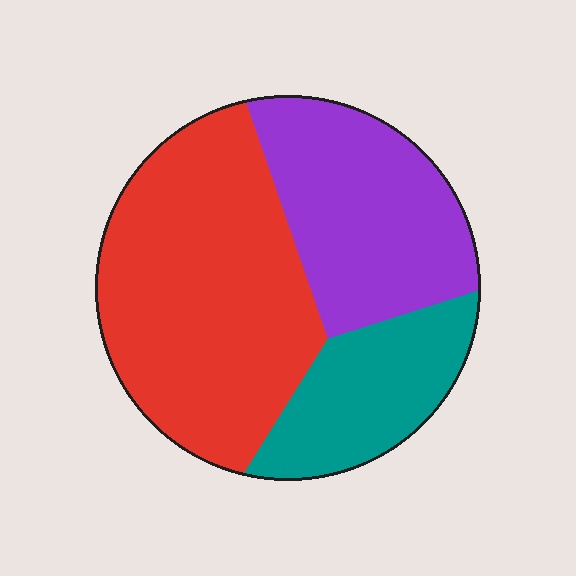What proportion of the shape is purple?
Purple takes up about one third (1/3) of the shape.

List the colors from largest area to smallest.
From largest to smallest: red, purple, teal.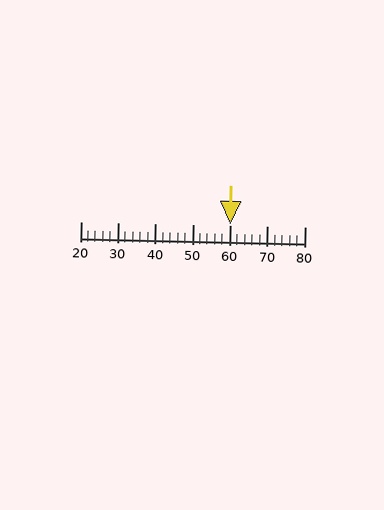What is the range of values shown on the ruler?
The ruler shows values from 20 to 80.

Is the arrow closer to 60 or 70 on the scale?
The arrow is closer to 60.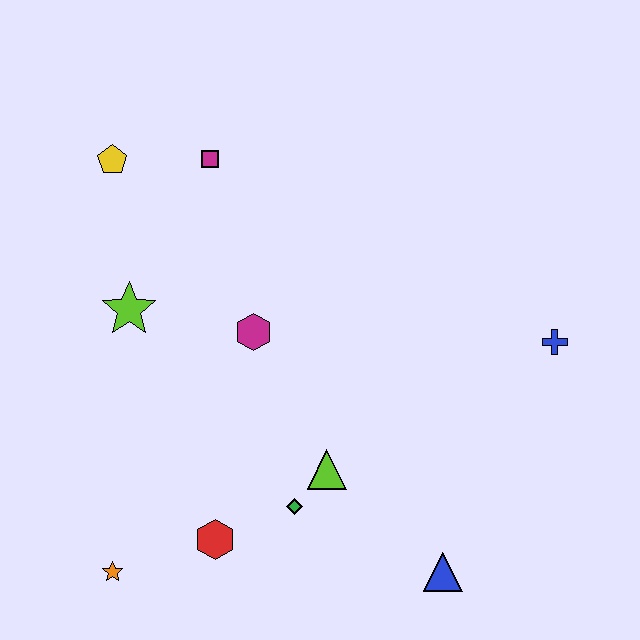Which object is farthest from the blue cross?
The orange star is farthest from the blue cross.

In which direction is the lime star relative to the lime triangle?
The lime star is to the left of the lime triangle.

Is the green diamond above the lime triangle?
No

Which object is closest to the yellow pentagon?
The magenta square is closest to the yellow pentagon.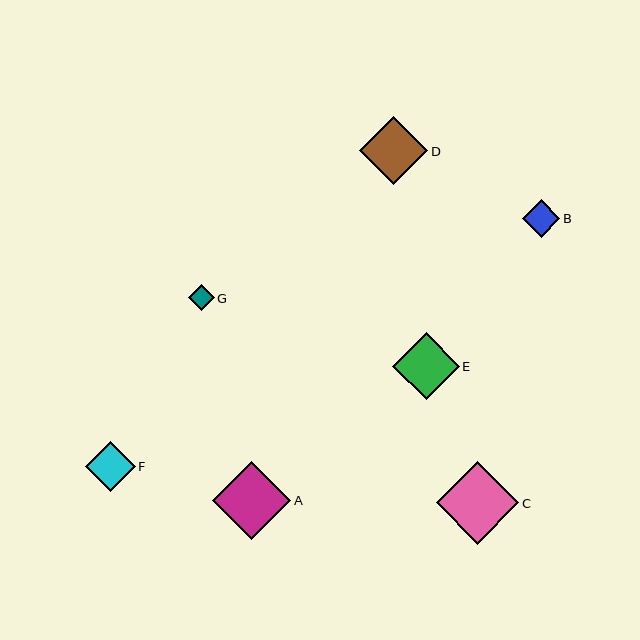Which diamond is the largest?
Diamond C is the largest with a size of approximately 83 pixels.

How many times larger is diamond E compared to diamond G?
Diamond E is approximately 2.6 times the size of diamond G.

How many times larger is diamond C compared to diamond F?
Diamond C is approximately 1.6 times the size of diamond F.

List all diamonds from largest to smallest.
From largest to smallest: C, A, D, E, F, B, G.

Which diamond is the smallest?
Diamond G is the smallest with a size of approximately 26 pixels.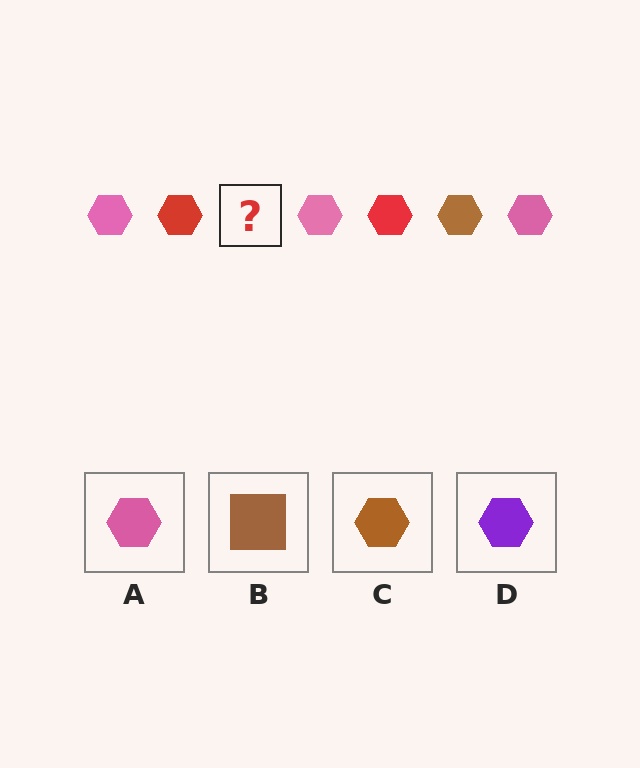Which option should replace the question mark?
Option C.